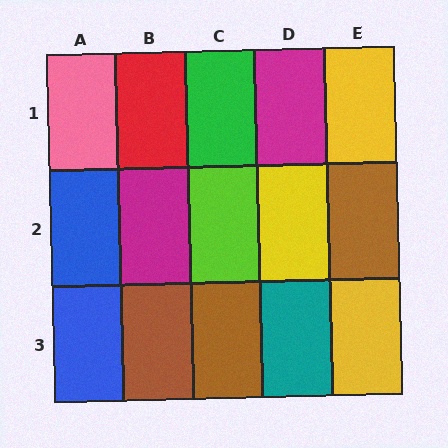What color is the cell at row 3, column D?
Teal.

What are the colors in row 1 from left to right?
Pink, red, green, magenta, yellow.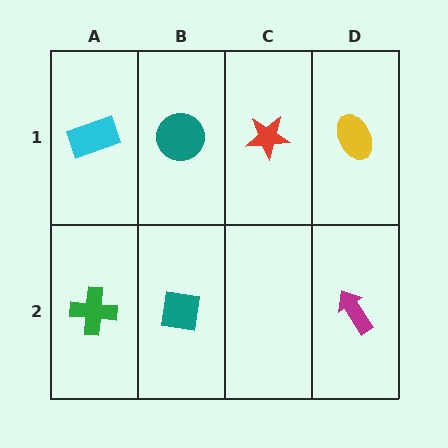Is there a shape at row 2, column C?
No, that cell is empty.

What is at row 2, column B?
A teal square.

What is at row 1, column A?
A cyan rectangle.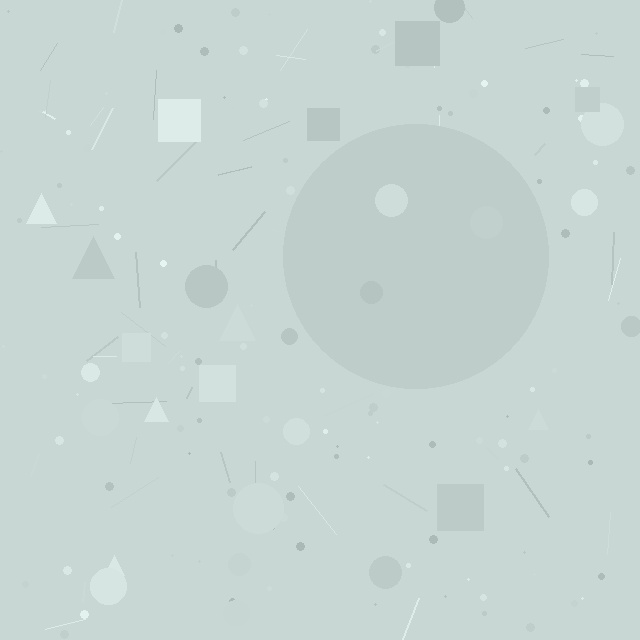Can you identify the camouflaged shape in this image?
The camouflaged shape is a circle.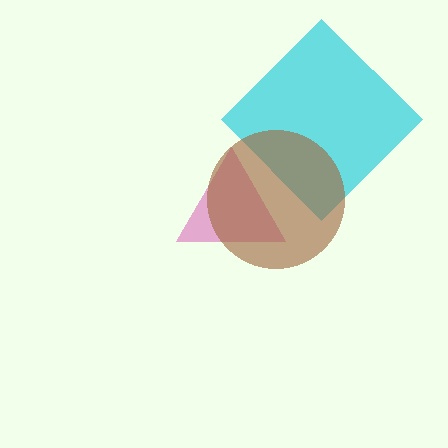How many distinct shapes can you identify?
There are 3 distinct shapes: a magenta triangle, a cyan diamond, a brown circle.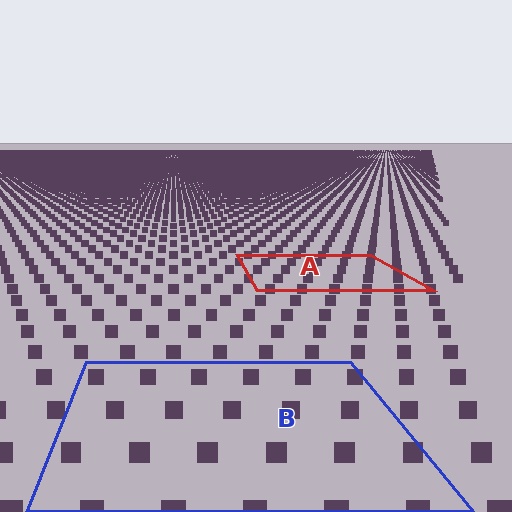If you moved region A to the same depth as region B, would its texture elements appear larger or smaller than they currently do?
They would appear larger. At a closer depth, the same texture elements are projected at a bigger on-screen size.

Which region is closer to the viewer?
Region B is closer. The texture elements there are larger and more spread out.